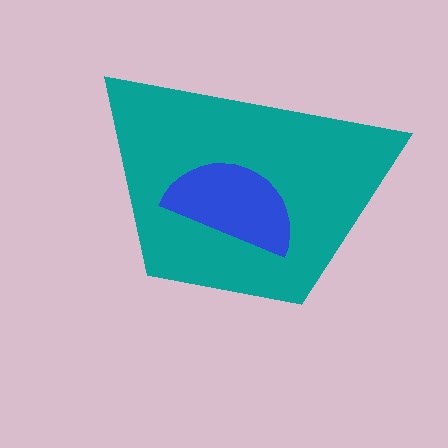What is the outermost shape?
The teal trapezoid.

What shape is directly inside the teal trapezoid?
The blue semicircle.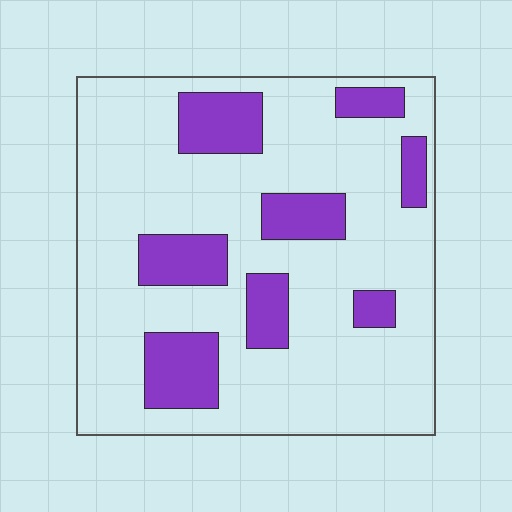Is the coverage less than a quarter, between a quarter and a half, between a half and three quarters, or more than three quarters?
Less than a quarter.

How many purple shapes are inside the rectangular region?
8.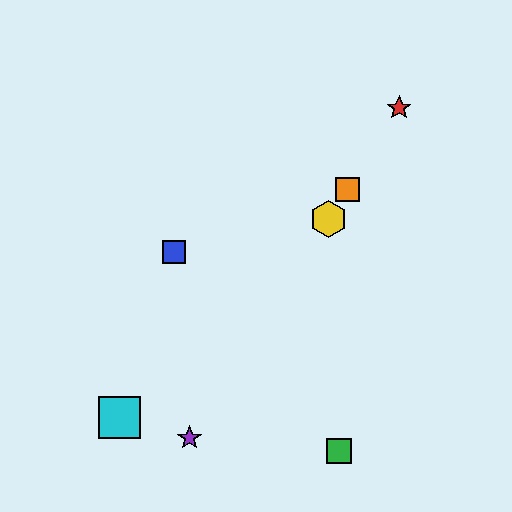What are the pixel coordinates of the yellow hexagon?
The yellow hexagon is at (329, 219).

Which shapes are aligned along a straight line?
The red star, the yellow hexagon, the purple star, the orange square are aligned along a straight line.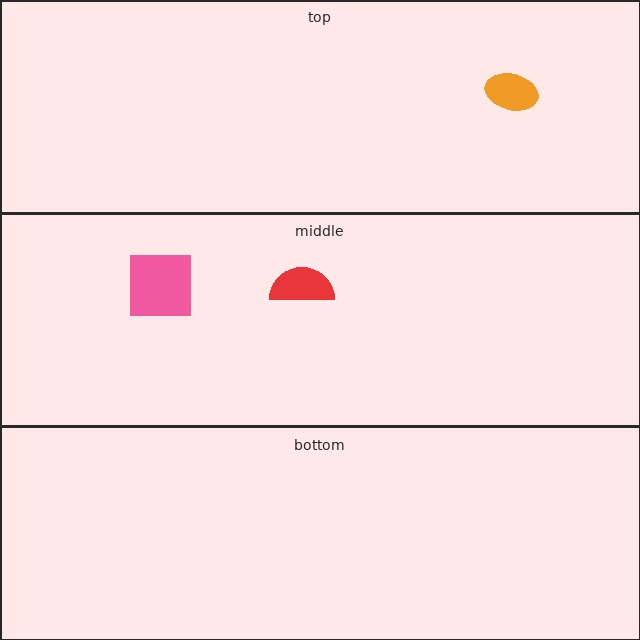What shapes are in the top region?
The orange ellipse.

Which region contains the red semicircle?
The middle region.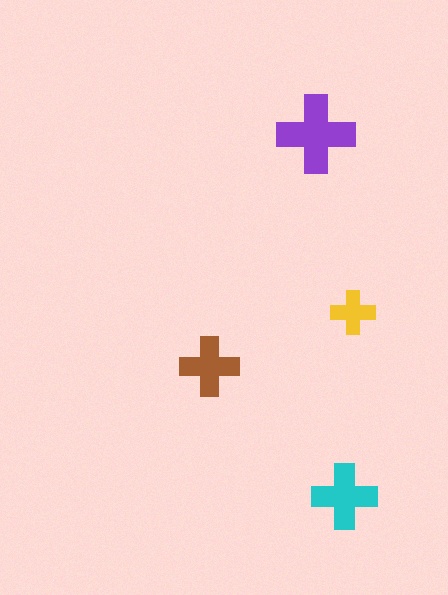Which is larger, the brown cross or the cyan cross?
The cyan one.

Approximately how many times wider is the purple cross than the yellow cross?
About 2 times wider.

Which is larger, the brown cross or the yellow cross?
The brown one.